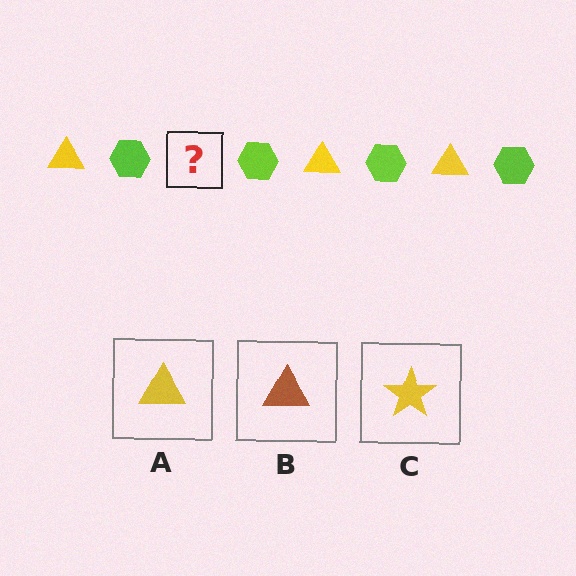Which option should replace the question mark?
Option A.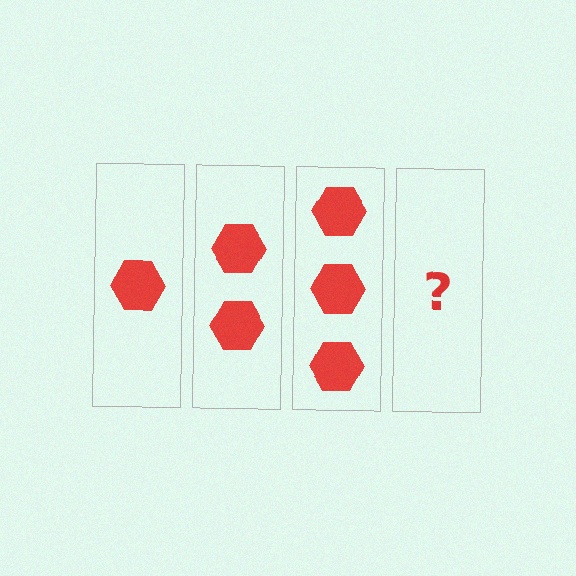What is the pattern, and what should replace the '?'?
The pattern is that each step adds one more hexagon. The '?' should be 4 hexagons.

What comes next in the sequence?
The next element should be 4 hexagons.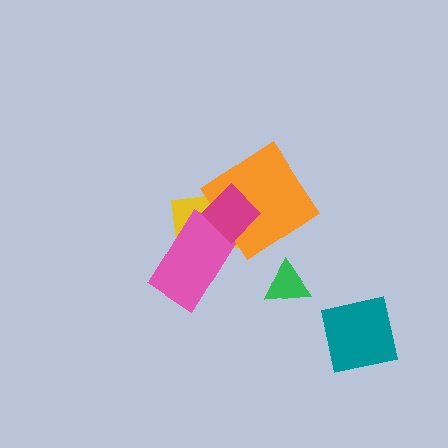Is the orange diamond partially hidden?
Yes, it is partially covered by another shape.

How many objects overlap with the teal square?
0 objects overlap with the teal square.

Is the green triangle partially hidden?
No, no other shape covers it.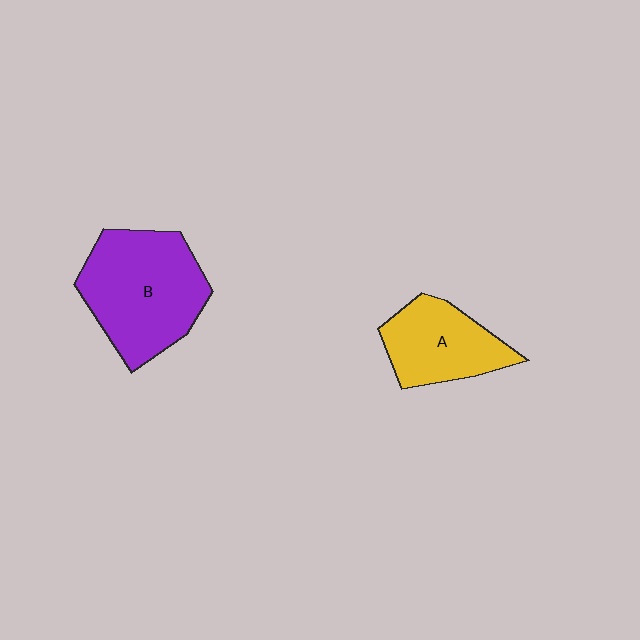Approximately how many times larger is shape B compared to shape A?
Approximately 1.6 times.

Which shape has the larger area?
Shape B (purple).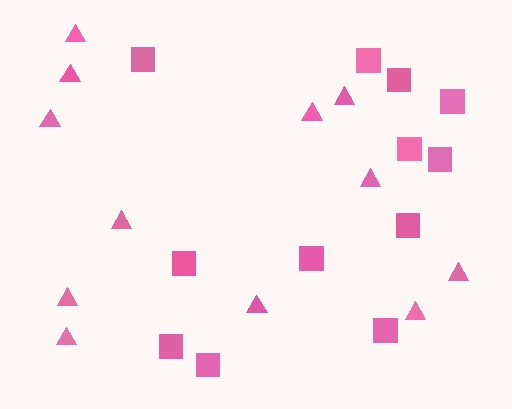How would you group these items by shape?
There are 2 groups: one group of squares (12) and one group of triangles (12).